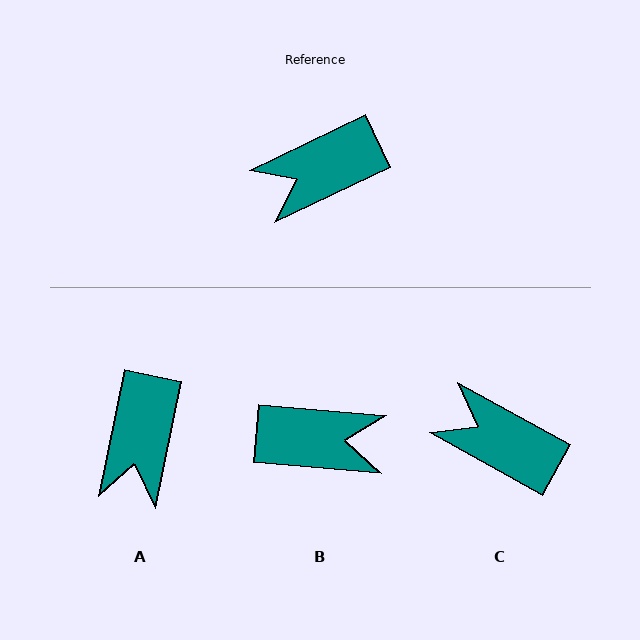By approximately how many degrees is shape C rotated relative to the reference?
Approximately 55 degrees clockwise.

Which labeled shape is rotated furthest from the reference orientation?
B, about 150 degrees away.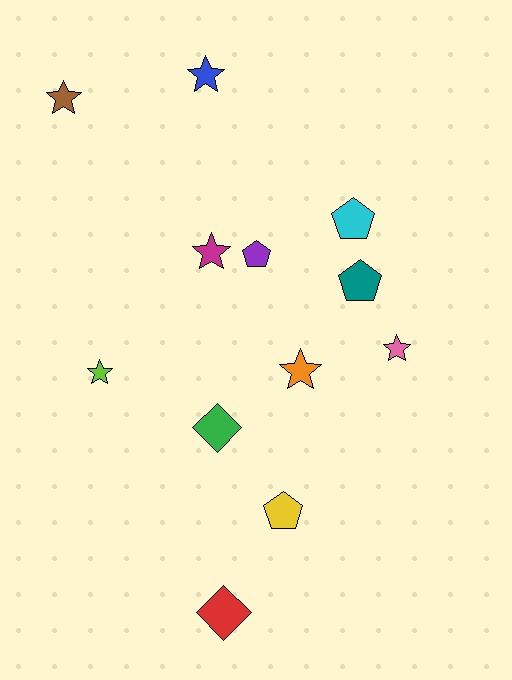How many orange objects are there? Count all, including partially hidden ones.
There is 1 orange object.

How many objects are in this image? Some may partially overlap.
There are 12 objects.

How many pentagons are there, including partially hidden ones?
There are 4 pentagons.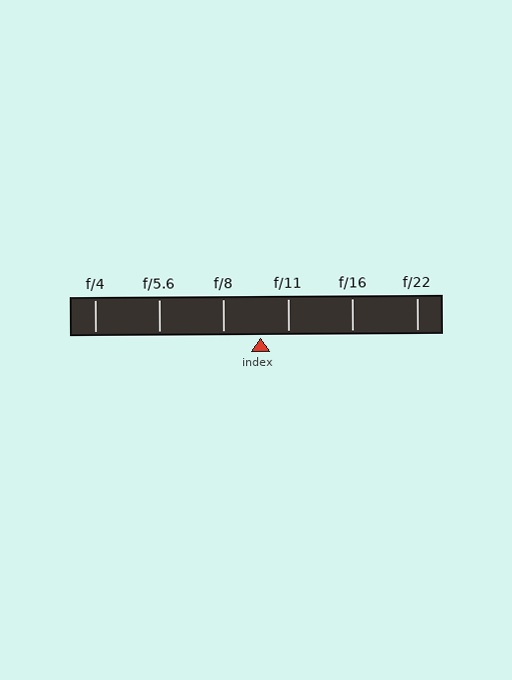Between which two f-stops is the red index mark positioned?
The index mark is between f/8 and f/11.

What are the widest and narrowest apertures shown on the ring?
The widest aperture shown is f/4 and the narrowest is f/22.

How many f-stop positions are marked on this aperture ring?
There are 6 f-stop positions marked.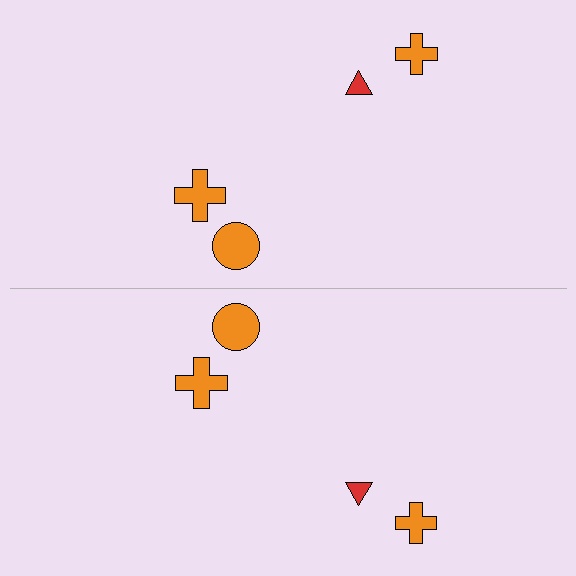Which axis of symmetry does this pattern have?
The pattern has a horizontal axis of symmetry running through the center of the image.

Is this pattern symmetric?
Yes, this pattern has bilateral (reflection) symmetry.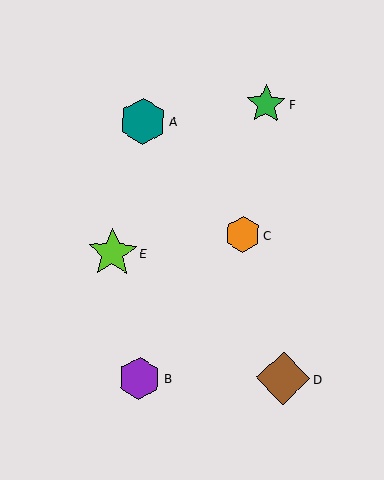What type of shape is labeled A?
Shape A is a teal hexagon.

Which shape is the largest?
The brown diamond (labeled D) is the largest.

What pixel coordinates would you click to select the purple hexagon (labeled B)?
Click at (139, 378) to select the purple hexagon B.